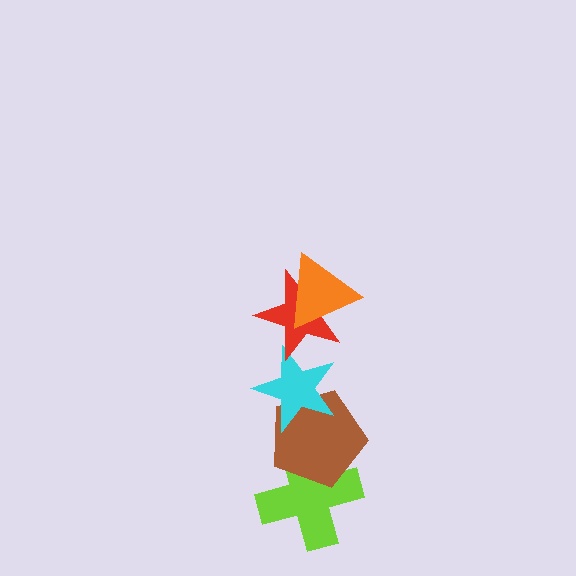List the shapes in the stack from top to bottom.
From top to bottom: the orange triangle, the red star, the cyan star, the brown pentagon, the lime cross.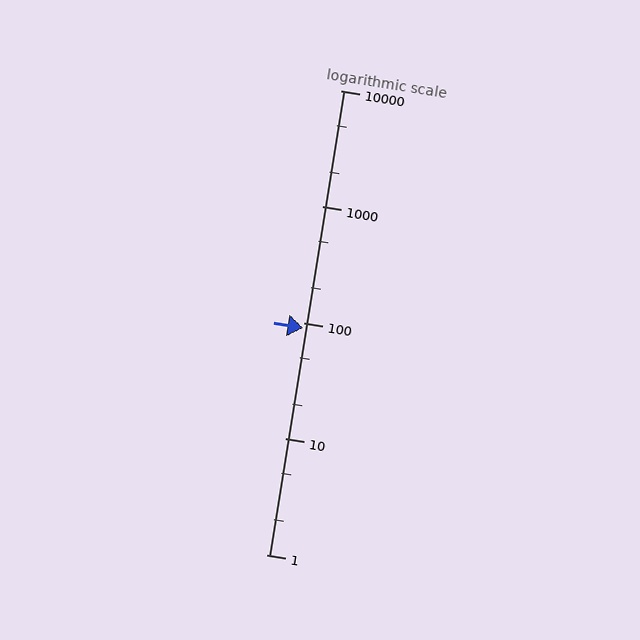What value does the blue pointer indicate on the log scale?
The pointer indicates approximately 89.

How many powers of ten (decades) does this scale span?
The scale spans 4 decades, from 1 to 10000.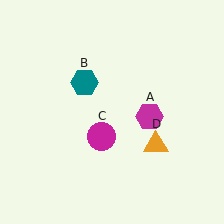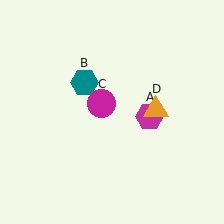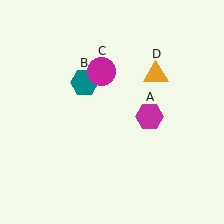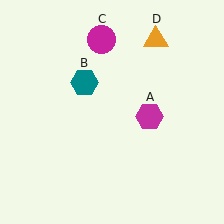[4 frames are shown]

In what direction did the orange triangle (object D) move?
The orange triangle (object D) moved up.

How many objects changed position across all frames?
2 objects changed position: magenta circle (object C), orange triangle (object D).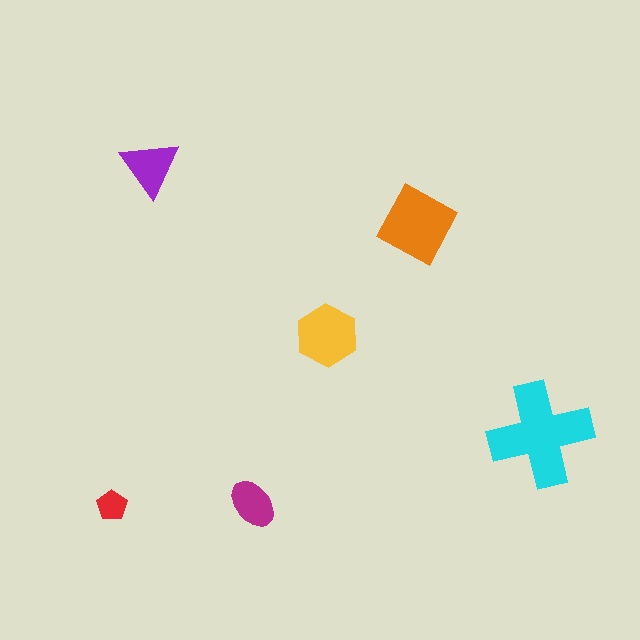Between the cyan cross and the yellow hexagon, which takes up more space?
The cyan cross.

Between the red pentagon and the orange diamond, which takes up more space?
The orange diamond.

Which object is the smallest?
The red pentagon.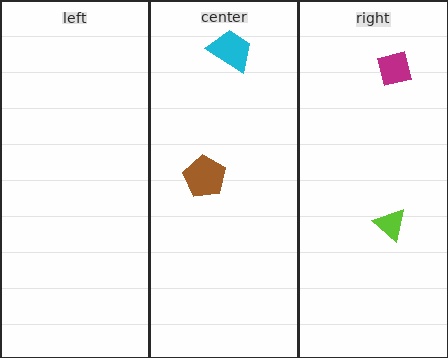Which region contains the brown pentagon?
The center region.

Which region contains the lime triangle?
The right region.